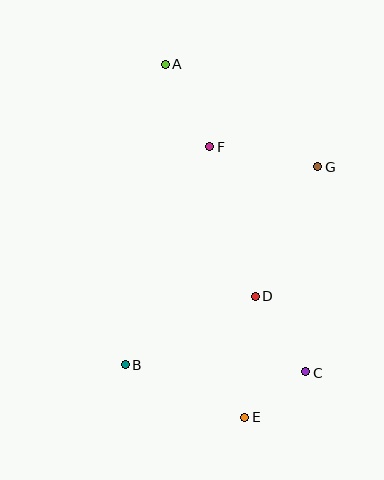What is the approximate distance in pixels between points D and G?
The distance between D and G is approximately 144 pixels.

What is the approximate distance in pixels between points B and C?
The distance between B and C is approximately 181 pixels.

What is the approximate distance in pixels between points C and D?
The distance between C and D is approximately 92 pixels.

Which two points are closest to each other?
Points C and E are closest to each other.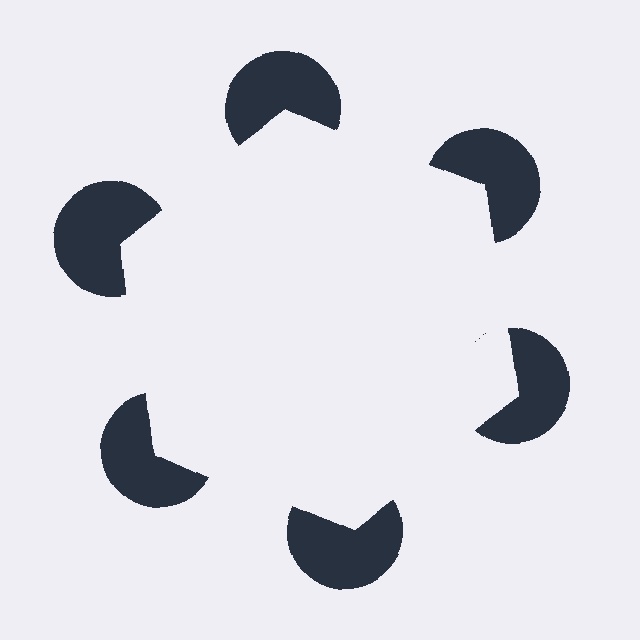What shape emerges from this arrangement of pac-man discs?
An illusory hexagon — its edges are inferred from the aligned wedge cuts in the pac-man discs, not physically drawn.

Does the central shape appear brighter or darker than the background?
It typically appears slightly brighter than the background, even though no actual brightness change is drawn.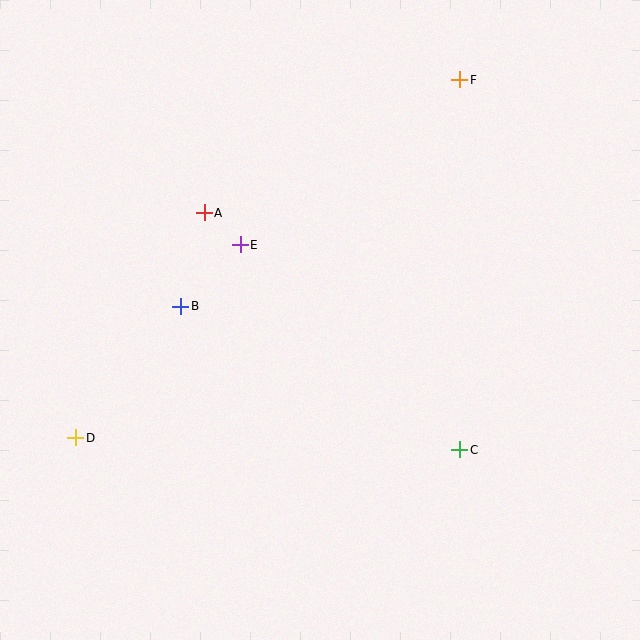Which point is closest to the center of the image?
Point E at (240, 245) is closest to the center.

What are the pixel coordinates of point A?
Point A is at (204, 213).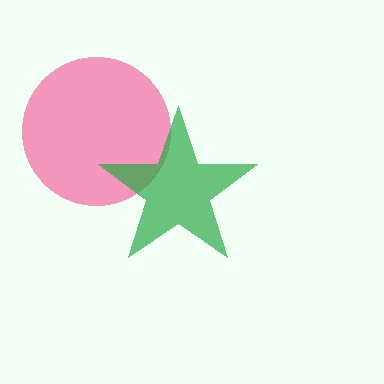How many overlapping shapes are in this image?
There are 2 overlapping shapes in the image.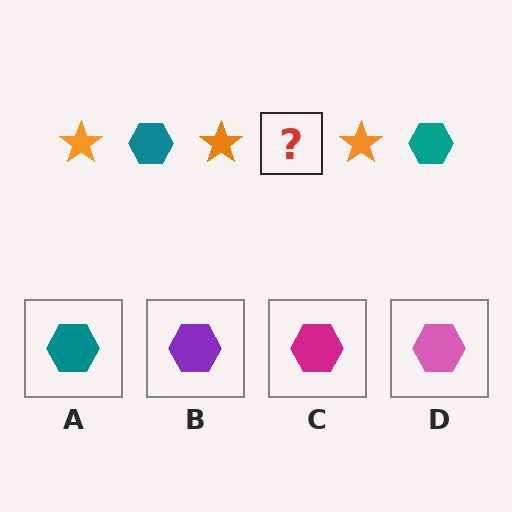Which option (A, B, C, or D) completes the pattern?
A.